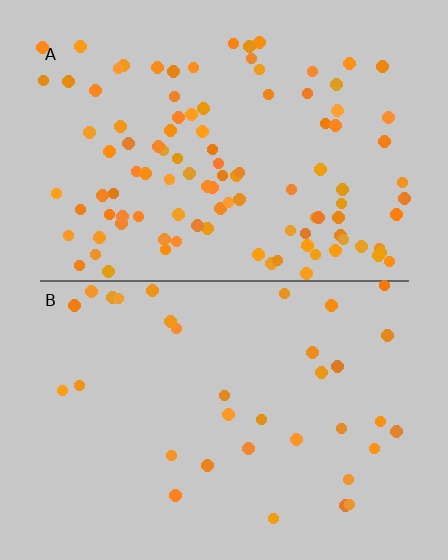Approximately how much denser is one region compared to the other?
Approximately 3.0× — region A over region B.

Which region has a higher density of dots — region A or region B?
A (the top).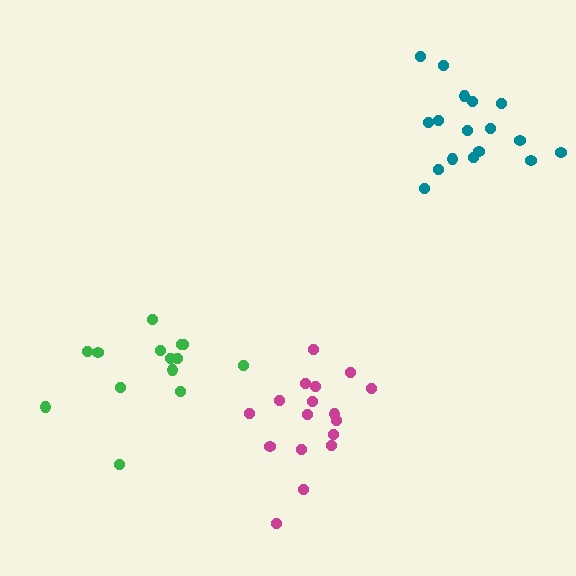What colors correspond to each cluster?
The clusters are colored: teal, magenta, green.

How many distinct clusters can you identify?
There are 3 distinct clusters.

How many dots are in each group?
Group 1: 17 dots, Group 2: 17 dots, Group 3: 14 dots (48 total).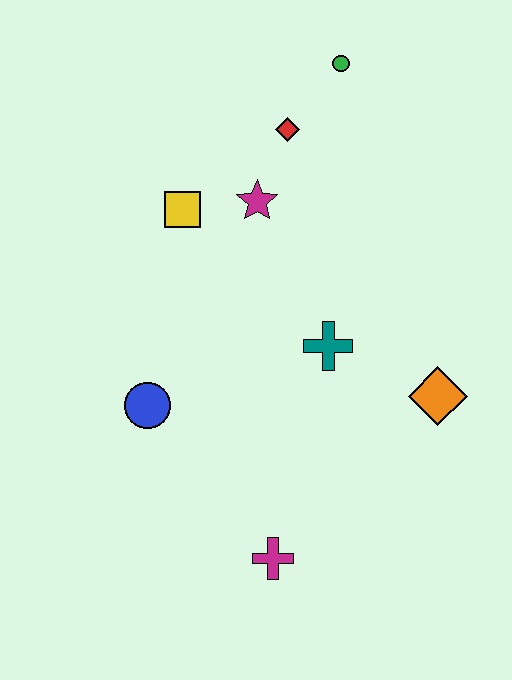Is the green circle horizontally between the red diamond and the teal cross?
No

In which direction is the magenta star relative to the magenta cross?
The magenta star is above the magenta cross.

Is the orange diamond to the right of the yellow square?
Yes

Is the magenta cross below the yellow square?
Yes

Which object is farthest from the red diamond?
The magenta cross is farthest from the red diamond.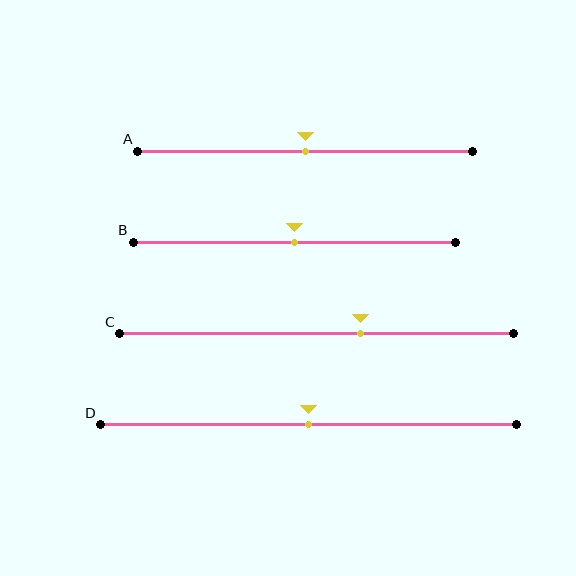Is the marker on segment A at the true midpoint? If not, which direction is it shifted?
Yes, the marker on segment A is at the true midpoint.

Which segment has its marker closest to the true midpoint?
Segment A has its marker closest to the true midpoint.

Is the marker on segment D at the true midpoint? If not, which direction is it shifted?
Yes, the marker on segment D is at the true midpoint.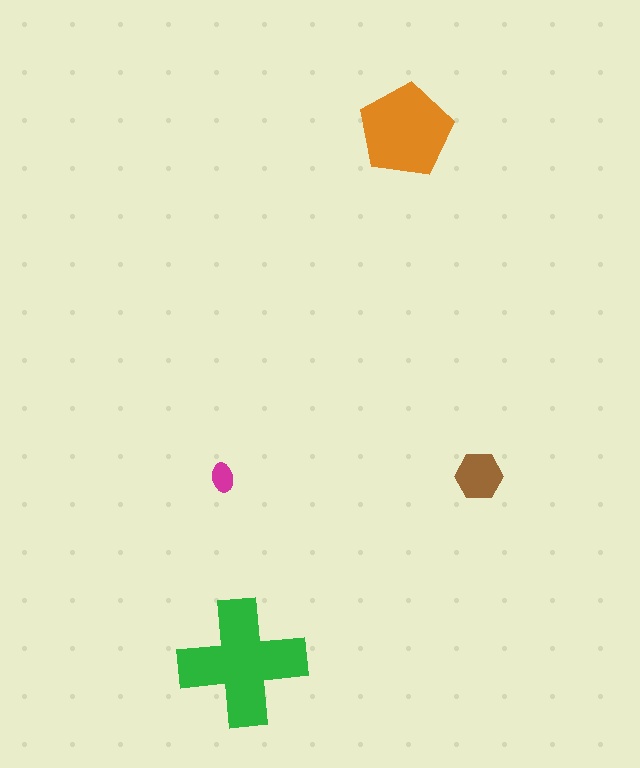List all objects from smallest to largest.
The magenta ellipse, the brown hexagon, the orange pentagon, the green cross.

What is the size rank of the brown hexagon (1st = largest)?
3rd.